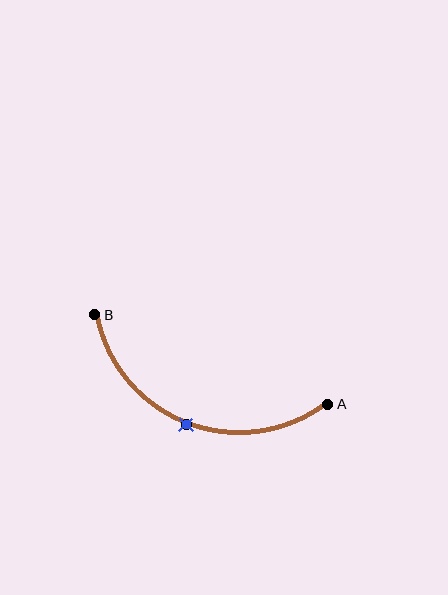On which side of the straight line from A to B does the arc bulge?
The arc bulges below the straight line connecting A and B.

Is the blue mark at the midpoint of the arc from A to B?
Yes. The blue mark lies on the arc at equal arc-length from both A and B — it is the arc midpoint.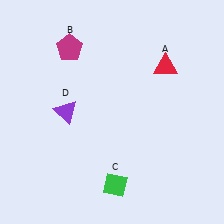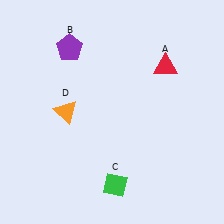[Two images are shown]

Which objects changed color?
B changed from magenta to purple. D changed from purple to orange.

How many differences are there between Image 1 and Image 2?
There are 2 differences between the two images.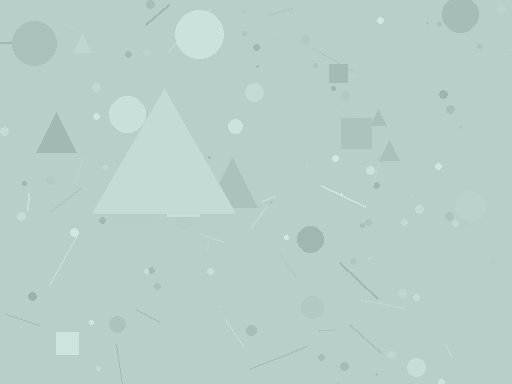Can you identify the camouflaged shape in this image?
The camouflaged shape is a triangle.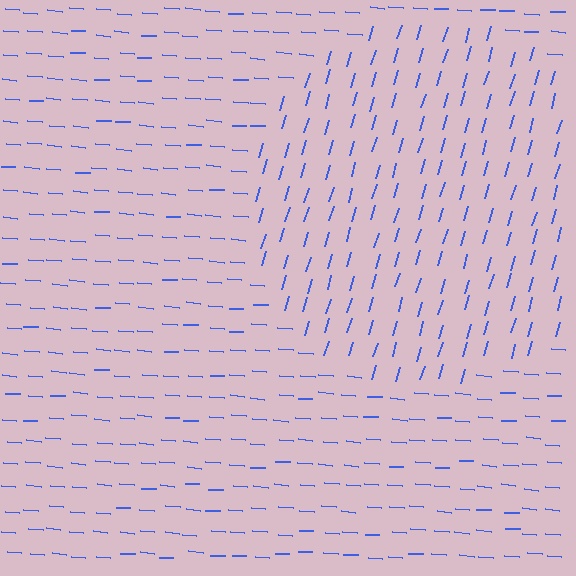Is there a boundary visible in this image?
Yes, there is a texture boundary formed by a change in line orientation.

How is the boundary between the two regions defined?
The boundary is defined purely by a change in line orientation (approximately 78 degrees difference). All lines are the same color and thickness.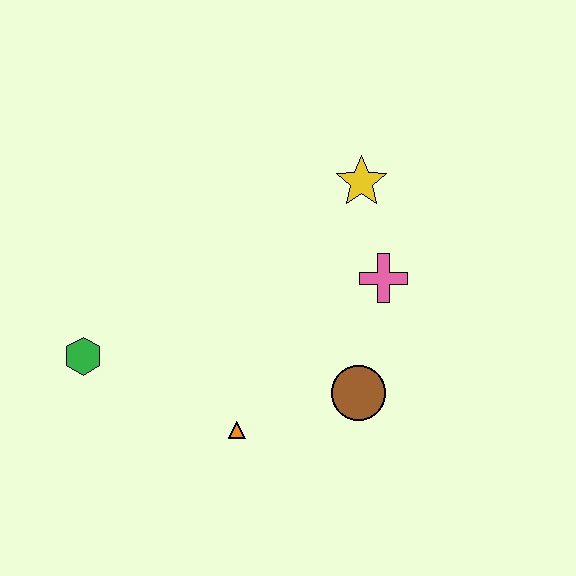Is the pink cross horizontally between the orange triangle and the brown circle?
No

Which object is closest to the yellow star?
The pink cross is closest to the yellow star.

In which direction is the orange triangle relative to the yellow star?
The orange triangle is below the yellow star.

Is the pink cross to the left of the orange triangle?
No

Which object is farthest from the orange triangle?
The yellow star is farthest from the orange triangle.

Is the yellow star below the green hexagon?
No